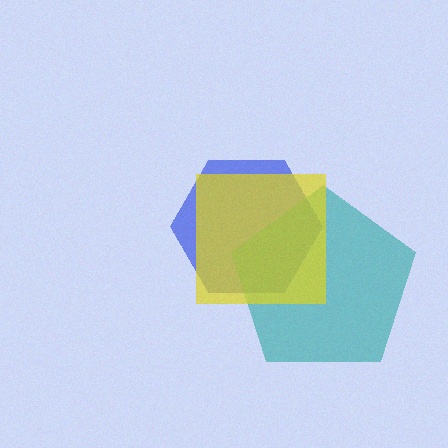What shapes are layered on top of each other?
The layered shapes are: a blue hexagon, a teal pentagon, a yellow square.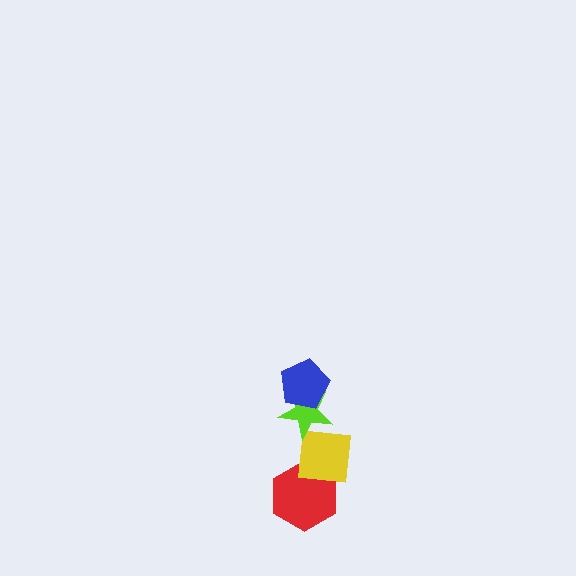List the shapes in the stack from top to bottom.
From top to bottom: the blue pentagon, the lime star, the yellow square, the red hexagon.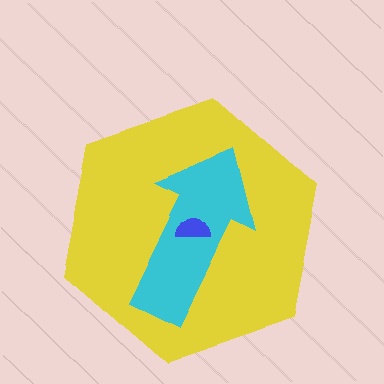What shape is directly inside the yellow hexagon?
The cyan arrow.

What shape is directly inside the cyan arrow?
The blue semicircle.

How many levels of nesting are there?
3.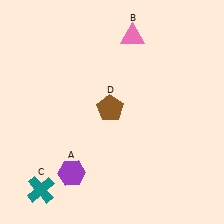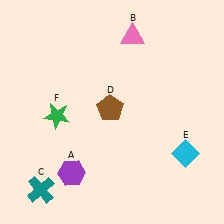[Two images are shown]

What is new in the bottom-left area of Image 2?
A green star (F) was added in the bottom-left area of Image 2.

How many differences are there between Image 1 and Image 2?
There are 2 differences between the two images.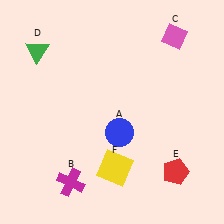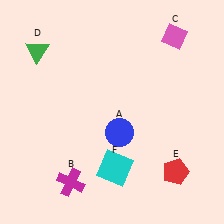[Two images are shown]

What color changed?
The square (F) changed from yellow in Image 1 to cyan in Image 2.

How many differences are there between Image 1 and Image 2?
There is 1 difference between the two images.